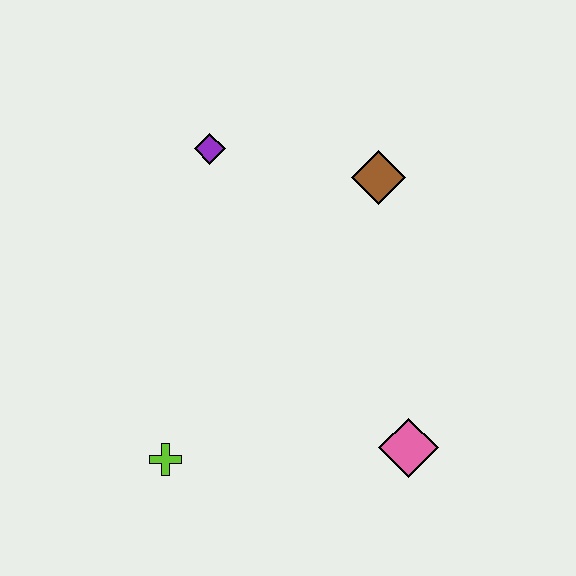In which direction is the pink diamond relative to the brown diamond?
The pink diamond is below the brown diamond.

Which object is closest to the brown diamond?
The purple diamond is closest to the brown diamond.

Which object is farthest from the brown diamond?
The lime cross is farthest from the brown diamond.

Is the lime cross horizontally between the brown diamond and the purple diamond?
No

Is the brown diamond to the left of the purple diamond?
No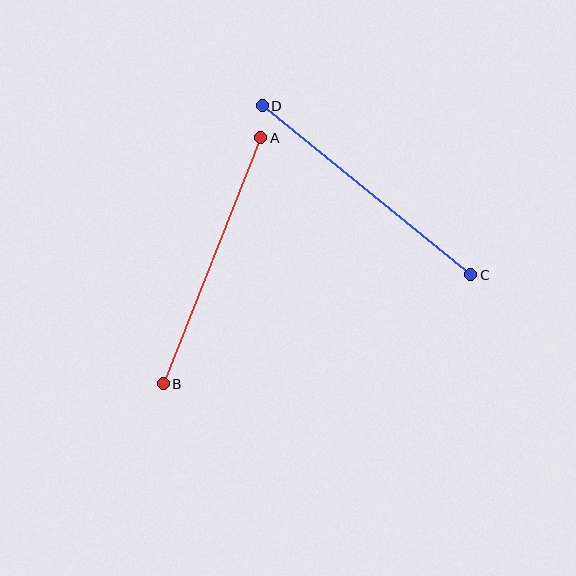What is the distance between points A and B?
The distance is approximately 265 pixels.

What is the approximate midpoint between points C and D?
The midpoint is at approximately (366, 190) pixels.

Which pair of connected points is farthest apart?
Points C and D are farthest apart.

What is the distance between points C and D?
The distance is approximately 268 pixels.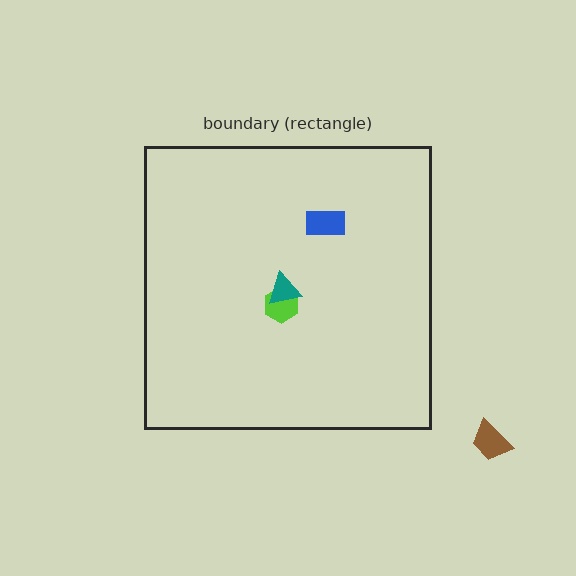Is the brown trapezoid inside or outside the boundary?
Outside.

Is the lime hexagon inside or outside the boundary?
Inside.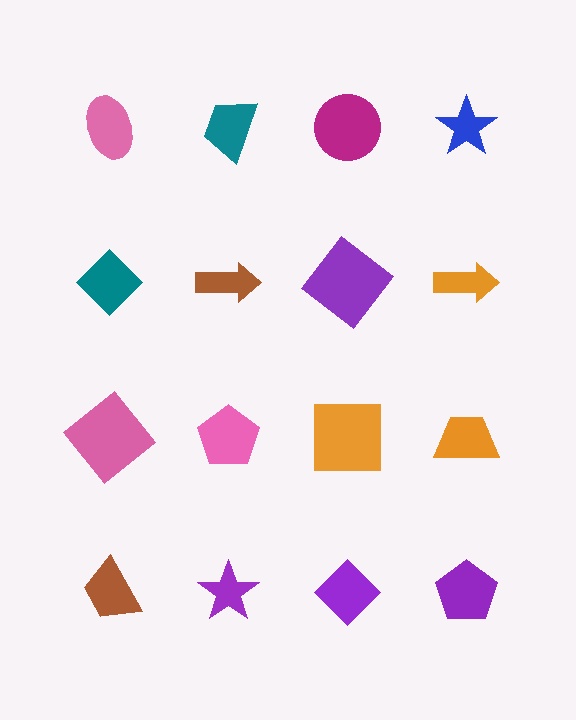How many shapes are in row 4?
4 shapes.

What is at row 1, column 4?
A blue star.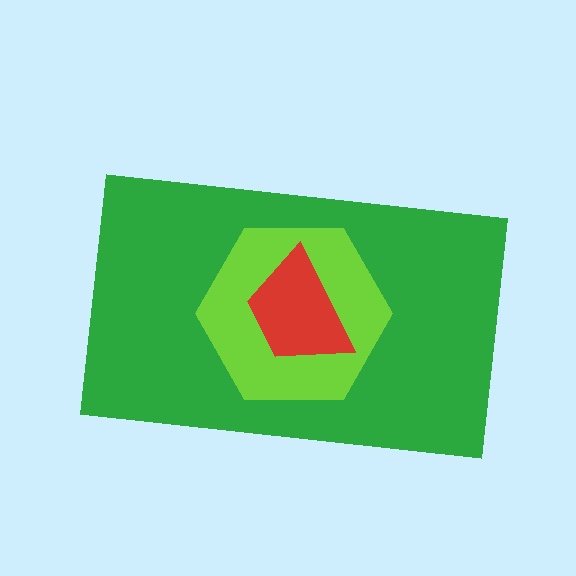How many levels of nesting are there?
3.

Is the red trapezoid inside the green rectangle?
Yes.